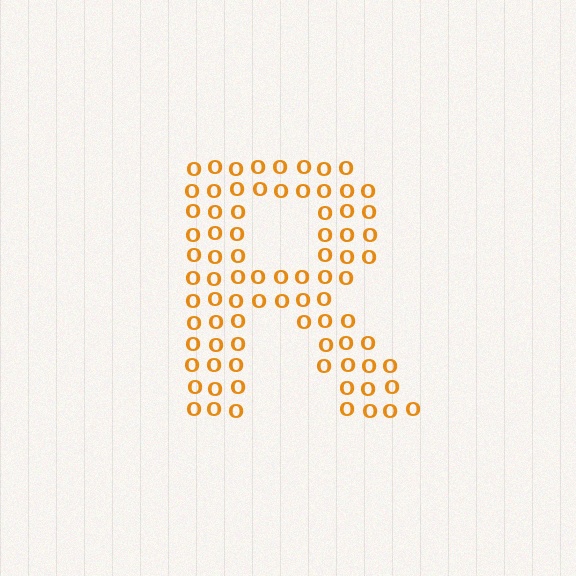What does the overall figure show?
The overall figure shows the letter R.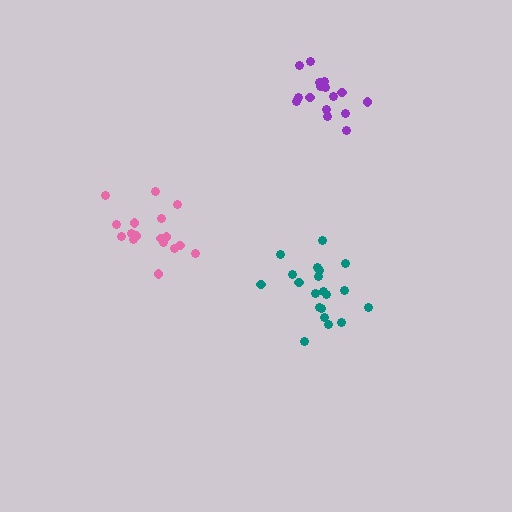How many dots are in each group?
Group 1: 20 dots, Group 2: 17 dots, Group 3: 16 dots (53 total).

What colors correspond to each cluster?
The clusters are colored: teal, pink, purple.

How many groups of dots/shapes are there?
There are 3 groups.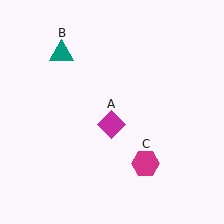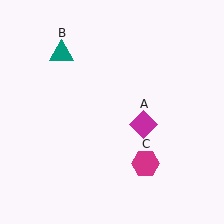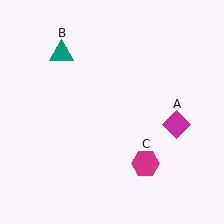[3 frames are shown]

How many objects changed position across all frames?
1 object changed position: magenta diamond (object A).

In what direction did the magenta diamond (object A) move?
The magenta diamond (object A) moved right.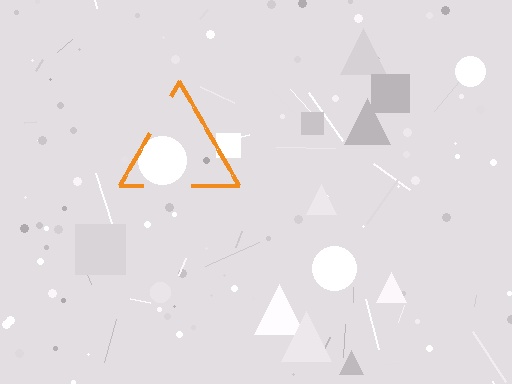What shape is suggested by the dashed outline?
The dashed outline suggests a triangle.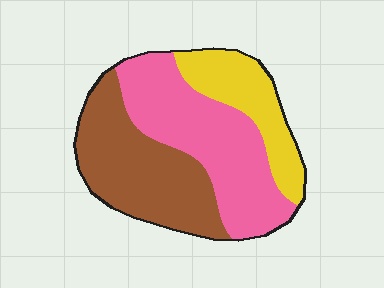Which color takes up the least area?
Yellow, at roughly 20%.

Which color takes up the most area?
Pink, at roughly 40%.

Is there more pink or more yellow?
Pink.